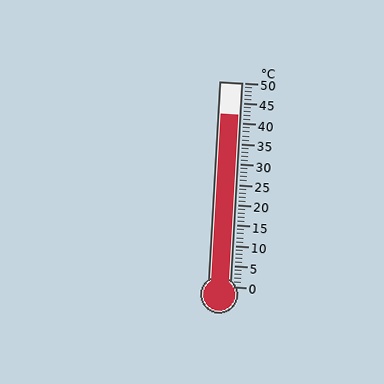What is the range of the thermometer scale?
The thermometer scale ranges from 0°C to 50°C.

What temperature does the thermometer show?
The thermometer shows approximately 42°C.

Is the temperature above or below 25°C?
The temperature is above 25°C.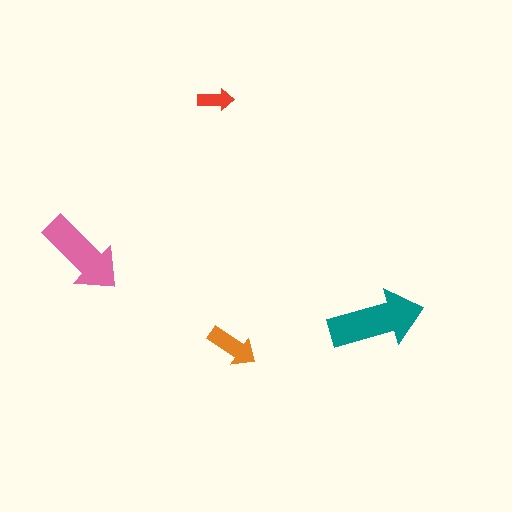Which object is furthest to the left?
The pink arrow is leftmost.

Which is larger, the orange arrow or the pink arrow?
The pink one.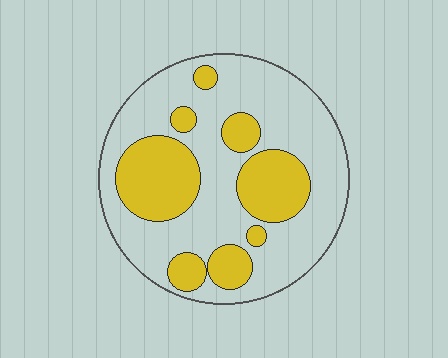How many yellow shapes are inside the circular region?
8.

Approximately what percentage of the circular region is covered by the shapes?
Approximately 30%.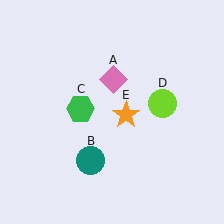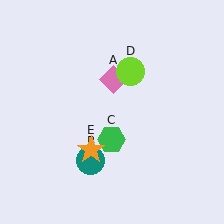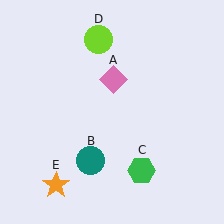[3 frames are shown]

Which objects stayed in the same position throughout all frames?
Pink diamond (object A) and teal circle (object B) remained stationary.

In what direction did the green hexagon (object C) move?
The green hexagon (object C) moved down and to the right.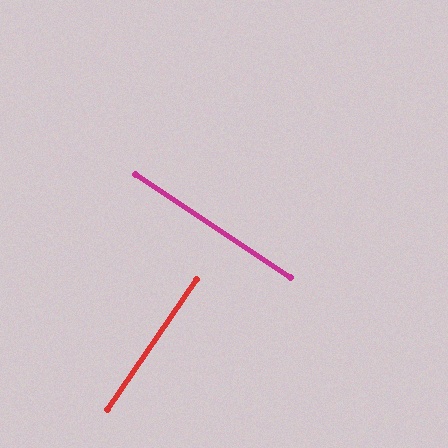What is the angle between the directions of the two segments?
Approximately 89 degrees.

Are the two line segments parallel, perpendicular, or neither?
Perpendicular — they meet at approximately 89°.